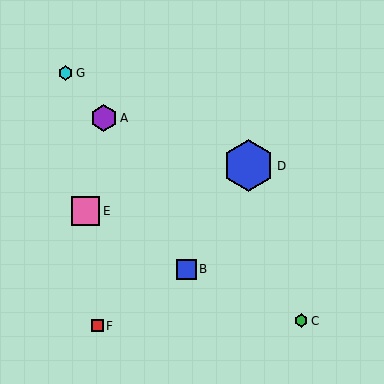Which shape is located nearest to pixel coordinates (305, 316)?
The green hexagon (labeled C) at (301, 321) is nearest to that location.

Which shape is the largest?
The blue hexagon (labeled D) is the largest.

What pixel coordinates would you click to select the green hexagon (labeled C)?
Click at (301, 321) to select the green hexagon C.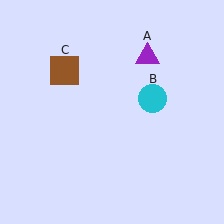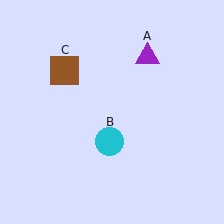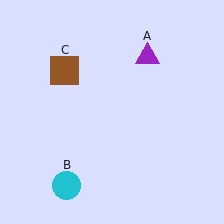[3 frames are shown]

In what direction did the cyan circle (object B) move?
The cyan circle (object B) moved down and to the left.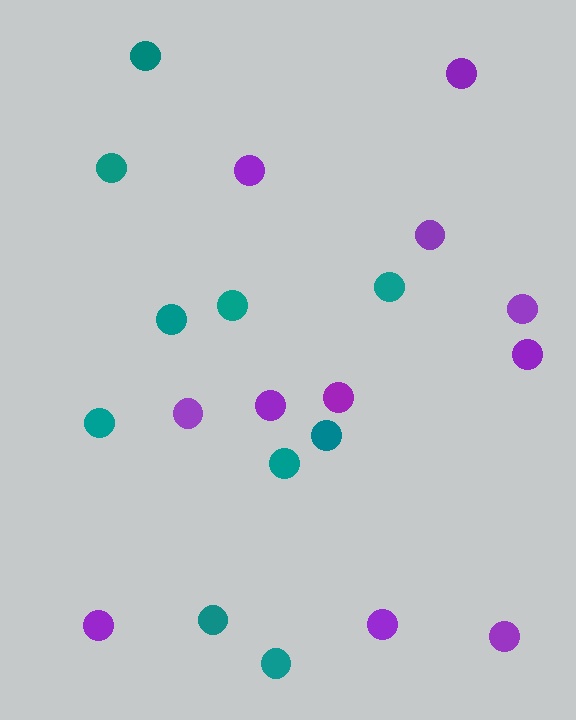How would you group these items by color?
There are 2 groups: one group of teal circles (10) and one group of purple circles (11).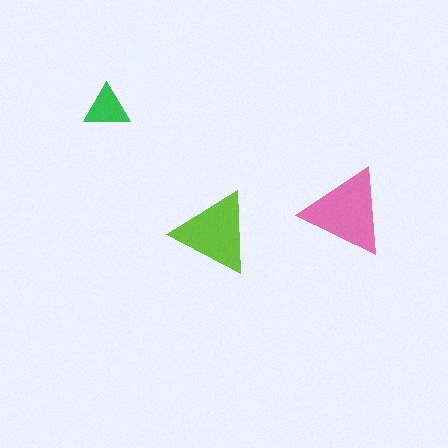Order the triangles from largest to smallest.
the pink one, the lime one, the green one.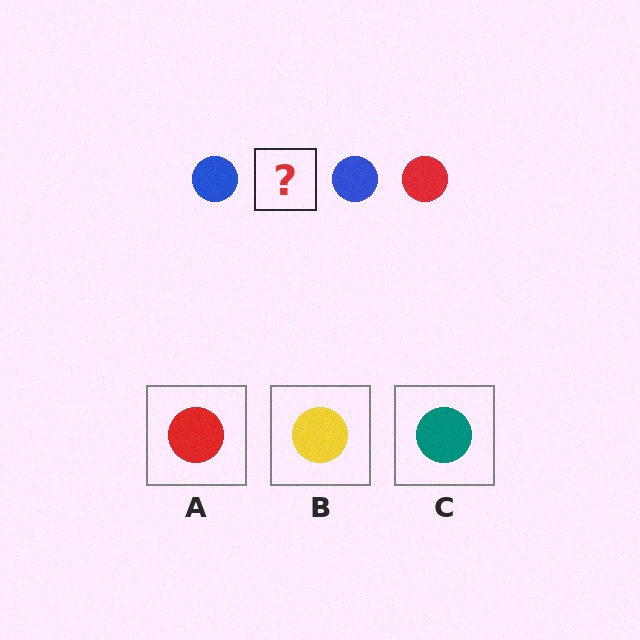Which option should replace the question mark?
Option A.